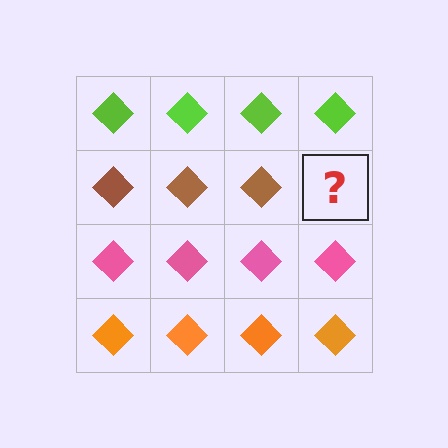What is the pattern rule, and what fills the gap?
The rule is that each row has a consistent color. The gap should be filled with a brown diamond.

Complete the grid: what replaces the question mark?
The question mark should be replaced with a brown diamond.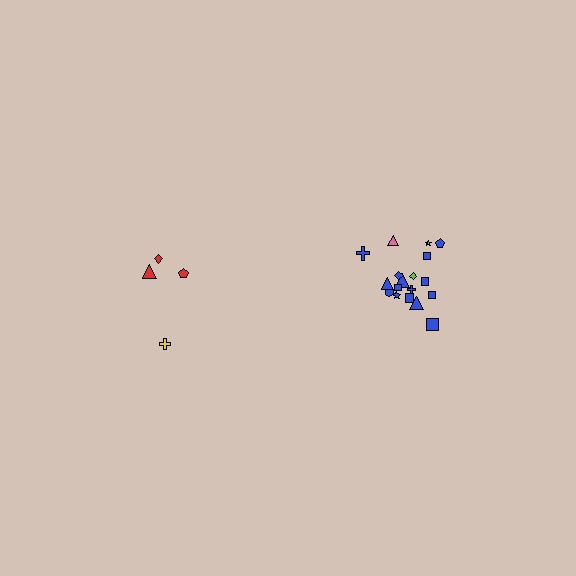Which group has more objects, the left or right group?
The right group.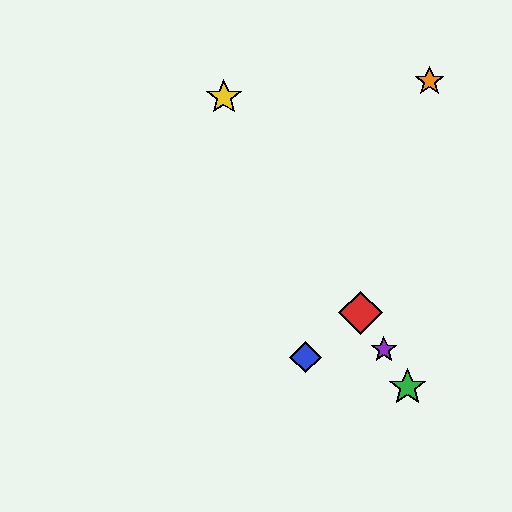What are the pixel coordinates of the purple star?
The purple star is at (384, 350).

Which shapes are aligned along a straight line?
The red diamond, the green star, the yellow star, the purple star are aligned along a straight line.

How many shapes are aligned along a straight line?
4 shapes (the red diamond, the green star, the yellow star, the purple star) are aligned along a straight line.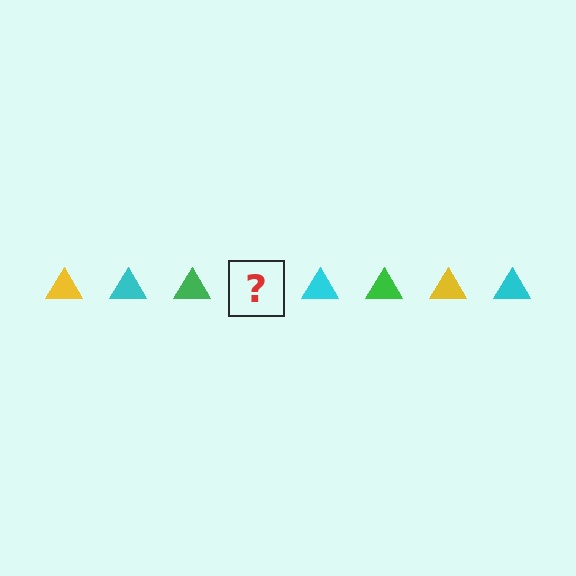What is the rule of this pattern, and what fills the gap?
The rule is that the pattern cycles through yellow, cyan, green triangles. The gap should be filled with a yellow triangle.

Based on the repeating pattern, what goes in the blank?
The blank should be a yellow triangle.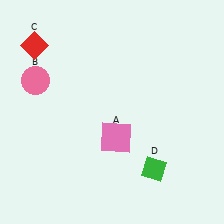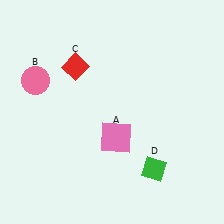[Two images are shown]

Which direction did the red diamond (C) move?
The red diamond (C) moved right.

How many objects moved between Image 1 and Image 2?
1 object moved between the two images.